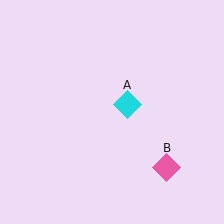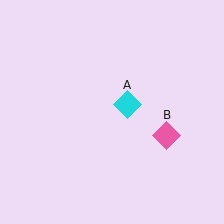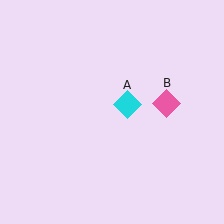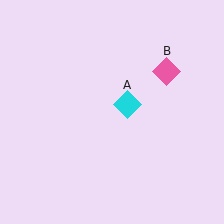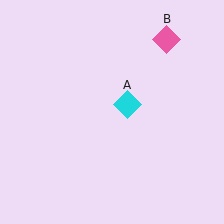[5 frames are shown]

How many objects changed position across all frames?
1 object changed position: pink diamond (object B).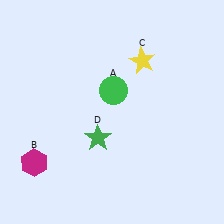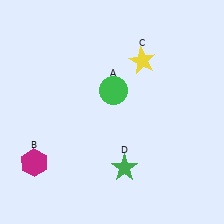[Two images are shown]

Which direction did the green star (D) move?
The green star (D) moved down.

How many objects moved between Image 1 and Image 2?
1 object moved between the two images.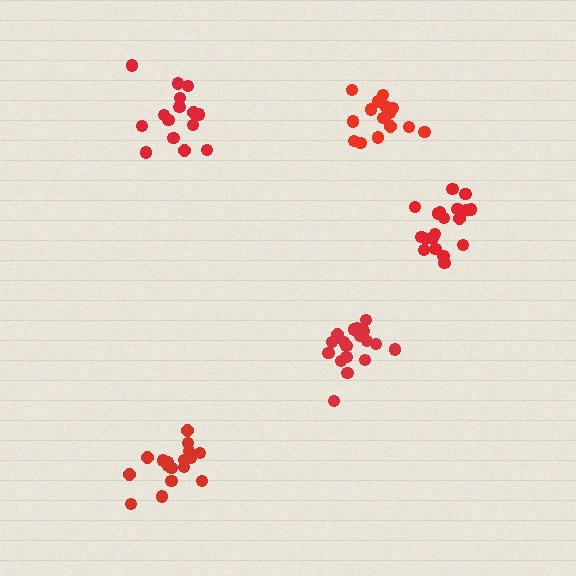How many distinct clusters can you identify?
There are 5 distinct clusters.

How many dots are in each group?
Group 1: 19 dots, Group 2: 17 dots, Group 3: 17 dots, Group 4: 15 dots, Group 5: 19 dots (87 total).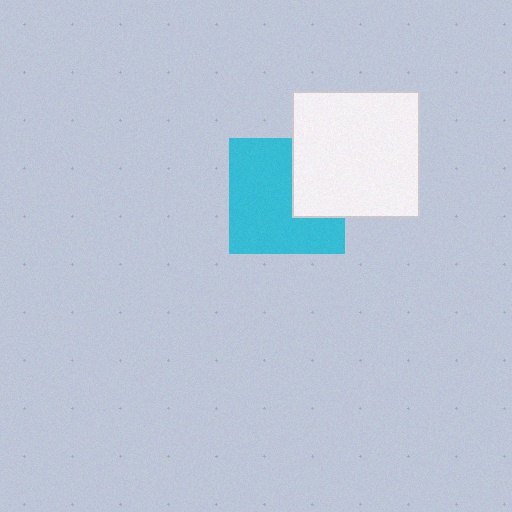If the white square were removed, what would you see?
You would see the complete cyan square.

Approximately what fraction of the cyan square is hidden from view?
Roughly 32% of the cyan square is hidden behind the white square.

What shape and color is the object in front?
The object in front is a white square.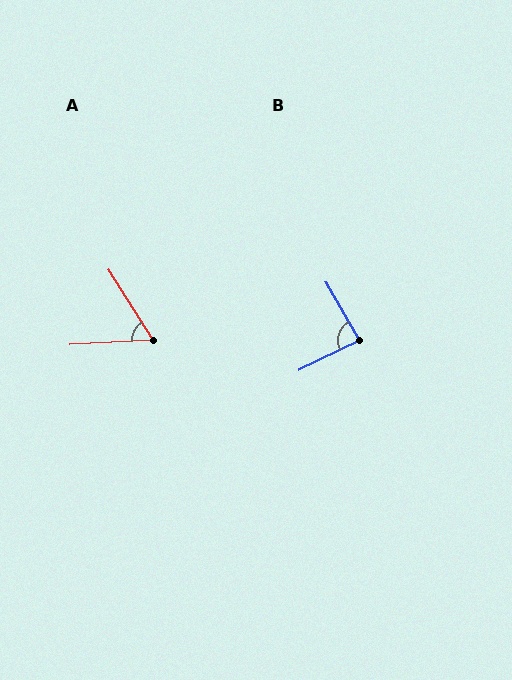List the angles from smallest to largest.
A (61°), B (86°).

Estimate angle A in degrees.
Approximately 61 degrees.